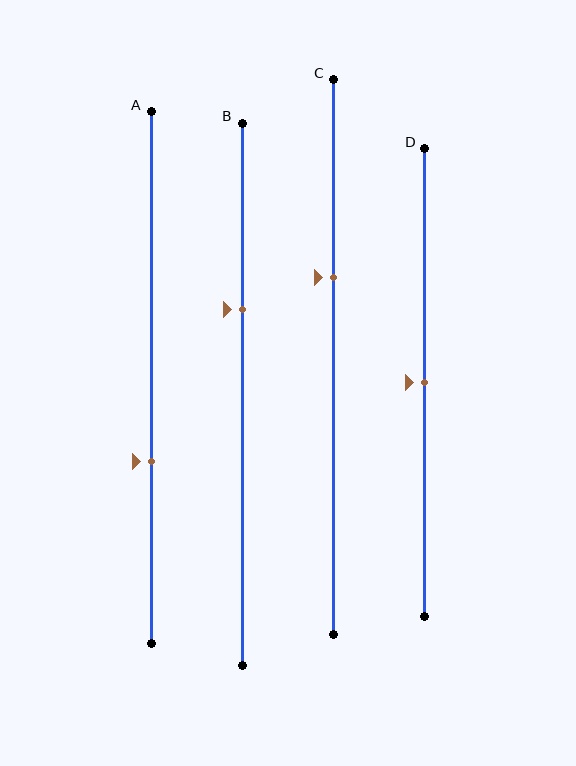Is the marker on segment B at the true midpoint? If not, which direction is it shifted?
No, the marker on segment B is shifted upward by about 16% of the segment length.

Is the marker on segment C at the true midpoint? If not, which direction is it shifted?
No, the marker on segment C is shifted upward by about 14% of the segment length.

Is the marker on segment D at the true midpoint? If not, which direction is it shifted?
Yes, the marker on segment D is at the true midpoint.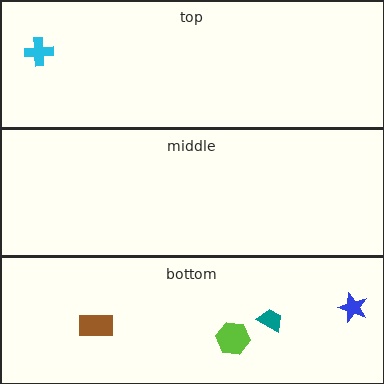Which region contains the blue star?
The bottom region.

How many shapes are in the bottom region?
4.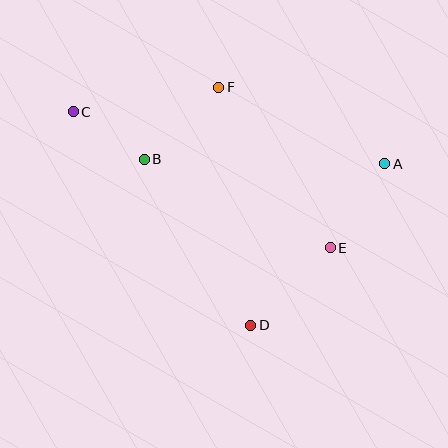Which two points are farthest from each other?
Points A and C are farthest from each other.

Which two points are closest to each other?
Points B and C are closest to each other.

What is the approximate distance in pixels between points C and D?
The distance between C and D is approximately 278 pixels.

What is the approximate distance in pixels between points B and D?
The distance between B and D is approximately 197 pixels.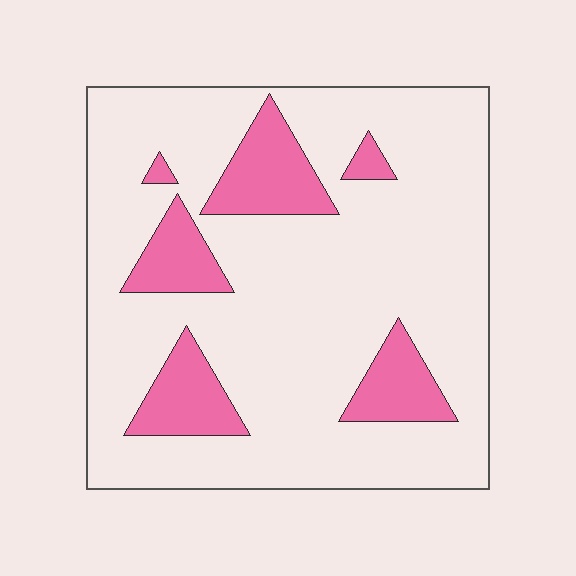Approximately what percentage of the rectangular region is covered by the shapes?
Approximately 20%.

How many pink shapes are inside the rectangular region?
6.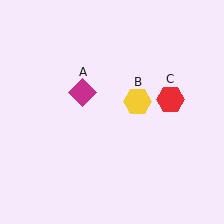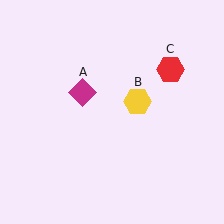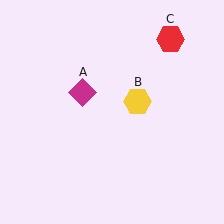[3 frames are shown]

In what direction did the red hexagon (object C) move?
The red hexagon (object C) moved up.